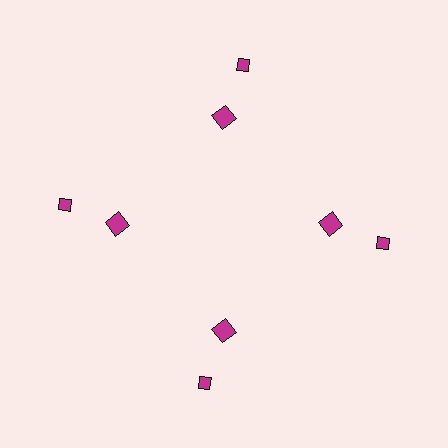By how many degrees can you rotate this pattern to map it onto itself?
The pattern maps onto itself every 90 degrees of rotation.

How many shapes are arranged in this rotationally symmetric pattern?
There are 8 shapes, arranged in 4 groups of 2.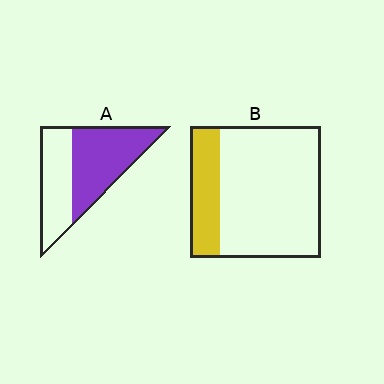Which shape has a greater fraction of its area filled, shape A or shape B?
Shape A.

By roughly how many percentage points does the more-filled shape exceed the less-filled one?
By roughly 35 percentage points (A over B).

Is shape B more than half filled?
No.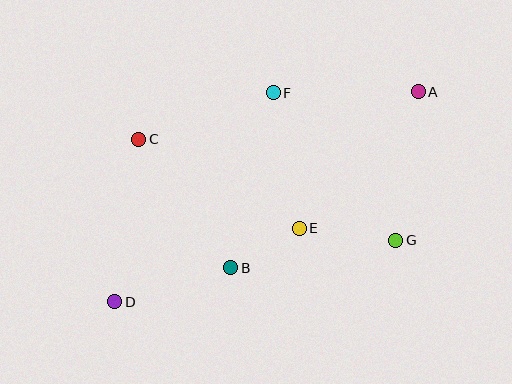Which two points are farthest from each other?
Points A and D are farthest from each other.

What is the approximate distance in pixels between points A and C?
The distance between A and C is approximately 283 pixels.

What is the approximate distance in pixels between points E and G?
The distance between E and G is approximately 98 pixels.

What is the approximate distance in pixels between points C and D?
The distance between C and D is approximately 164 pixels.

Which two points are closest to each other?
Points B and E are closest to each other.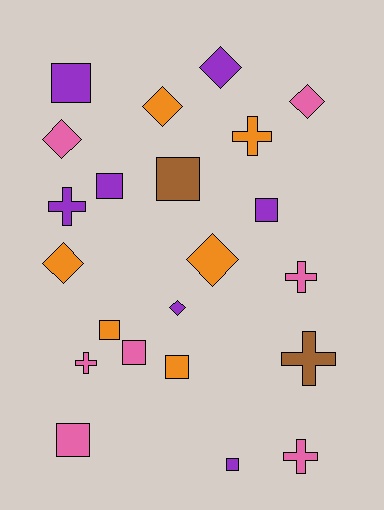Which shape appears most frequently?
Square, with 9 objects.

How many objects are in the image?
There are 22 objects.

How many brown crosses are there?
There is 1 brown cross.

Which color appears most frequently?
Purple, with 7 objects.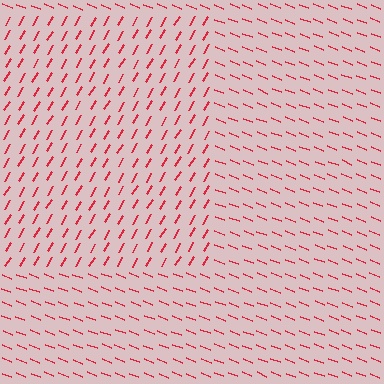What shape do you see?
I see a rectangle.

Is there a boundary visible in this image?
Yes, there is a texture boundary formed by a change in line orientation.